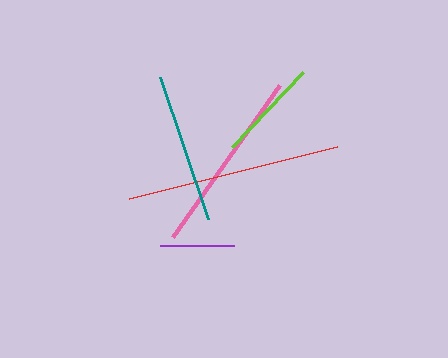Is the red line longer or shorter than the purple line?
The red line is longer than the purple line.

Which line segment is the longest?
The red line is the longest at approximately 215 pixels.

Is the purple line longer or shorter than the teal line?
The teal line is longer than the purple line.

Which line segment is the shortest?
The purple line is the shortest at approximately 74 pixels.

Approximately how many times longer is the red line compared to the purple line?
The red line is approximately 2.9 times the length of the purple line.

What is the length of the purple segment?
The purple segment is approximately 74 pixels long.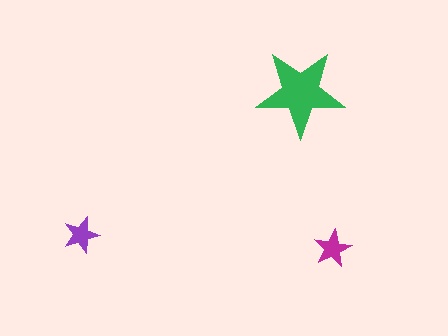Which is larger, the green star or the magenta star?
The green one.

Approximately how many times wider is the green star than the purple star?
About 2.5 times wider.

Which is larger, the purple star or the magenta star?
The magenta one.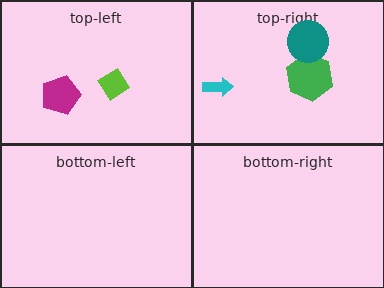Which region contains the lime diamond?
The top-left region.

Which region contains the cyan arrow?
The top-right region.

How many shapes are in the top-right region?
3.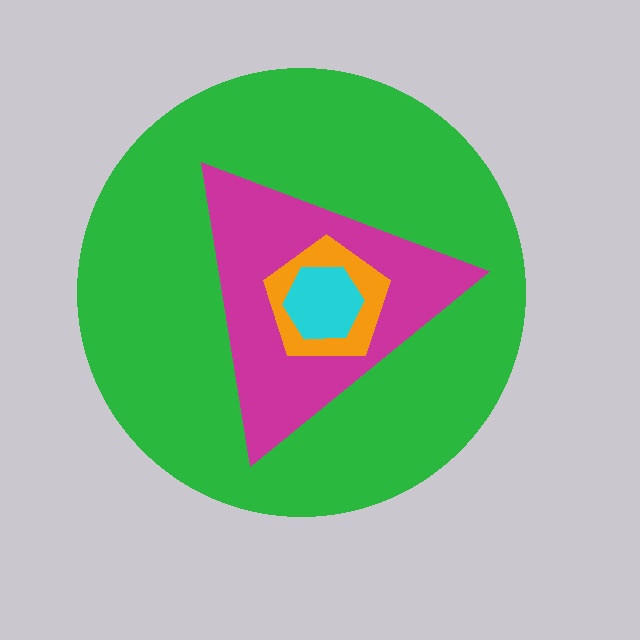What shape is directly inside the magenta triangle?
The orange pentagon.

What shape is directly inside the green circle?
The magenta triangle.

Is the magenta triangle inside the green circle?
Yes.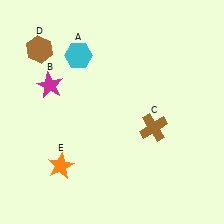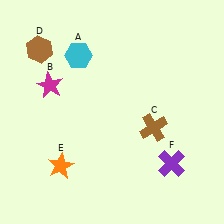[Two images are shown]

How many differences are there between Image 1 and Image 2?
There is 1 difference between the two images.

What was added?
A purple cross (F) was added in Image 2.